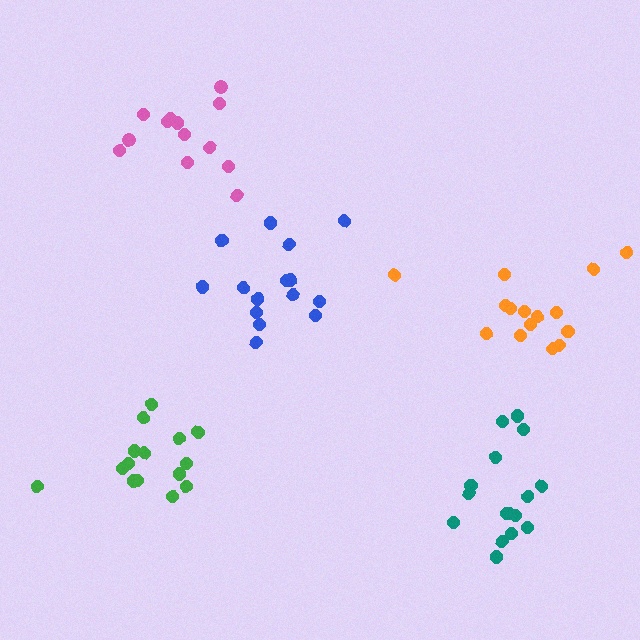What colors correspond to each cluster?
The clusters are colored: orange, blue, teal, green, pink.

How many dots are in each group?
Group 1: 15 dots, Group 2: 15 dots, Group 3: 16 dots, Group 4: 15 dots, Group 5: 13 dots (74 total).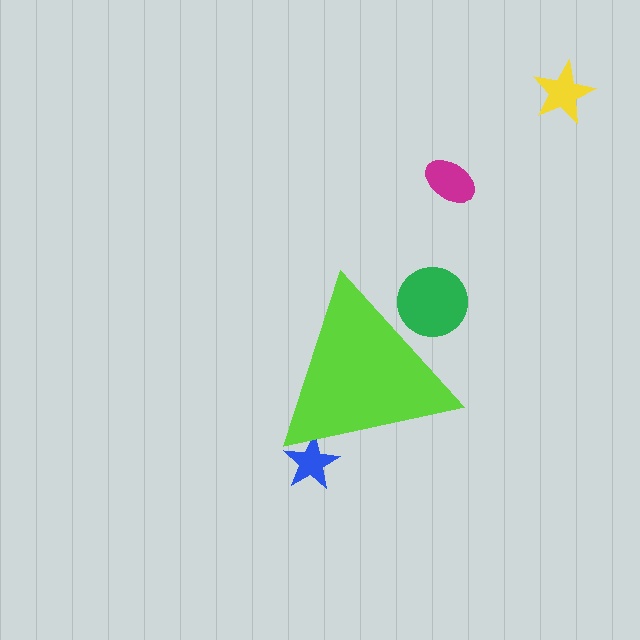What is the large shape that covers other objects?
A lime triangle.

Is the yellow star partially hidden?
No, the yellow star is fully visible.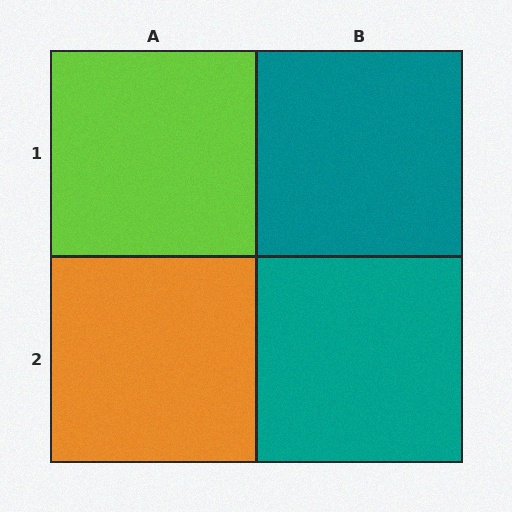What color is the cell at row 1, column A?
Lime.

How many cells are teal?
2 cells are teal.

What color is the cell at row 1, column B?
Teal.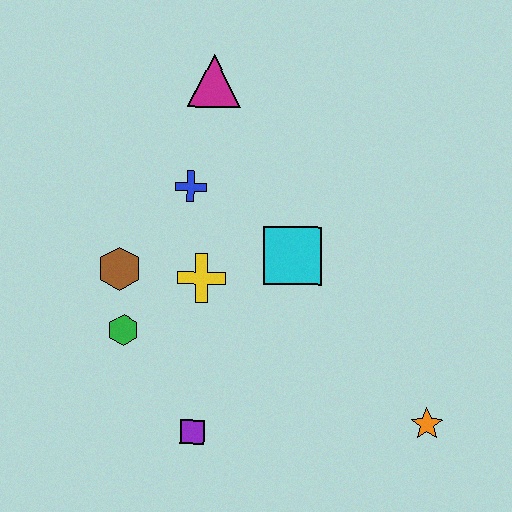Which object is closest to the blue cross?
The yellow cross is closest to the blue cross.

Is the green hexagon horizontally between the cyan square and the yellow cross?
No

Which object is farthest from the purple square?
The magenta triangle is farthest from the purple square.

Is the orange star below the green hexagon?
Yes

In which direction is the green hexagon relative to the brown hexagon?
The green hexagon is below the brown hexagon.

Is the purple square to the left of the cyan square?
Yes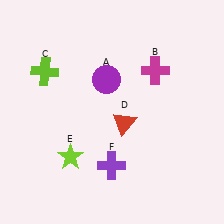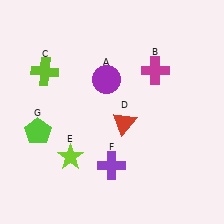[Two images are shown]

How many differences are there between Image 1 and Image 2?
There is 1 difference between the two images.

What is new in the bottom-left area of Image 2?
A lime pentagon (G) was added in the bottom-left area of Image 2.